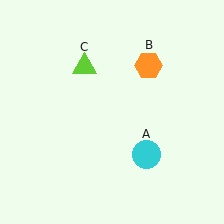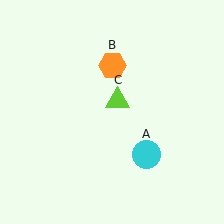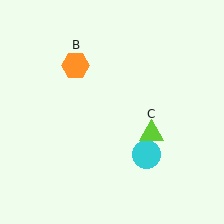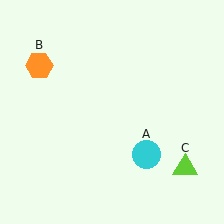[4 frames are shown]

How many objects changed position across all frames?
2 objects changed position: orange hexagon (object B), lime triangle (object C).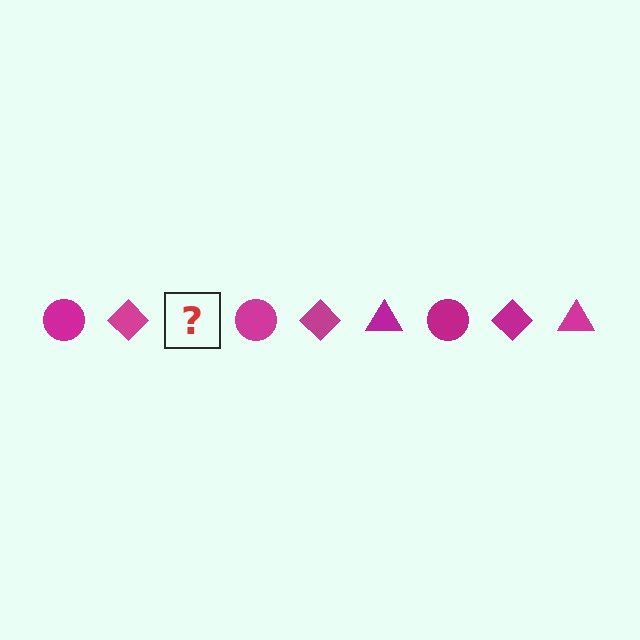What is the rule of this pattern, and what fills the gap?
The rule is that the pattern cycles through circle, diamond, triangle shapes in magenta. The gap should be filled with a magenta triangle.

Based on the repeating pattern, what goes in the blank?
The blank should be a magenta triangle.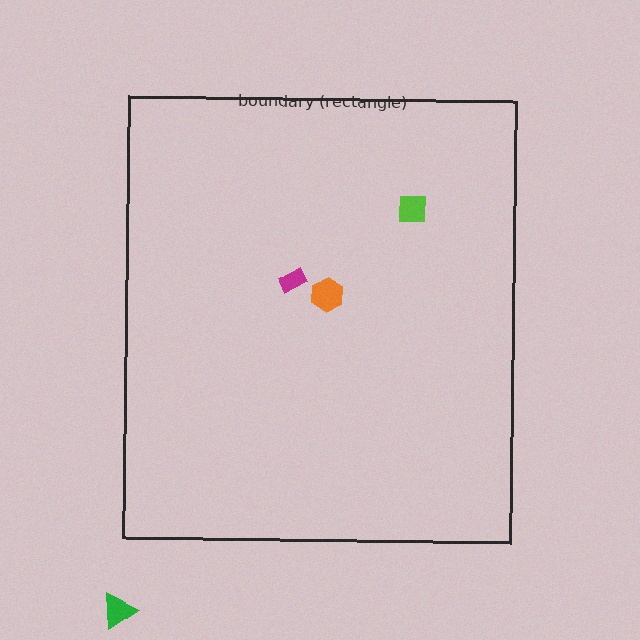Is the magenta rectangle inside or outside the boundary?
Inside.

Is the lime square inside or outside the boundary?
Inside.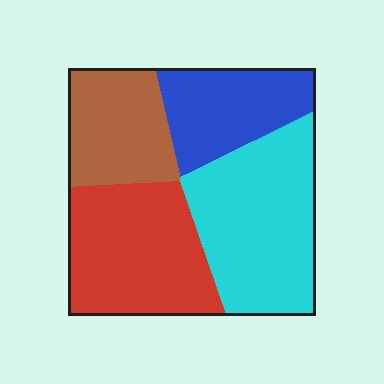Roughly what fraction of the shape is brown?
Brown covers about 20% of the shape.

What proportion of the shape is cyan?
Cyan covers 33% of the shape.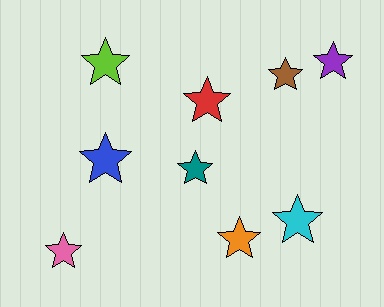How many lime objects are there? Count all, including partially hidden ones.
There is 1 lime object.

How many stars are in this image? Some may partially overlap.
There are 9 stars.